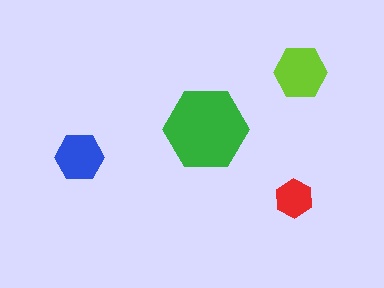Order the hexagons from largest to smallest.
the green one, the lime one, the blue one, the red one.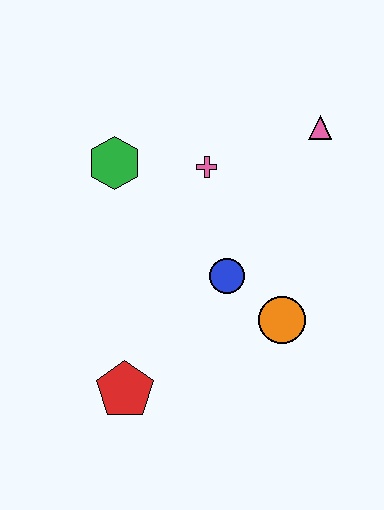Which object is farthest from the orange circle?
The green hexagon is farthest from the orange circle.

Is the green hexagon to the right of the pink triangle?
No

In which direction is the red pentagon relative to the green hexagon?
The red pentagon is below the green hexagon.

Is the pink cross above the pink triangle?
No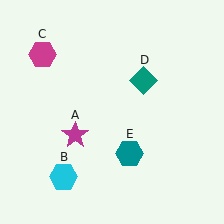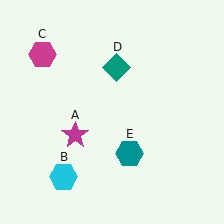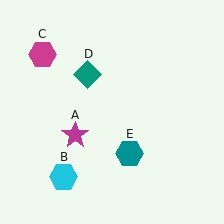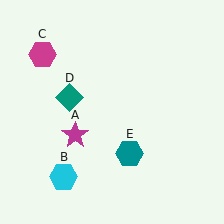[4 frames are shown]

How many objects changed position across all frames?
1 object changed position: teal diamond (object D).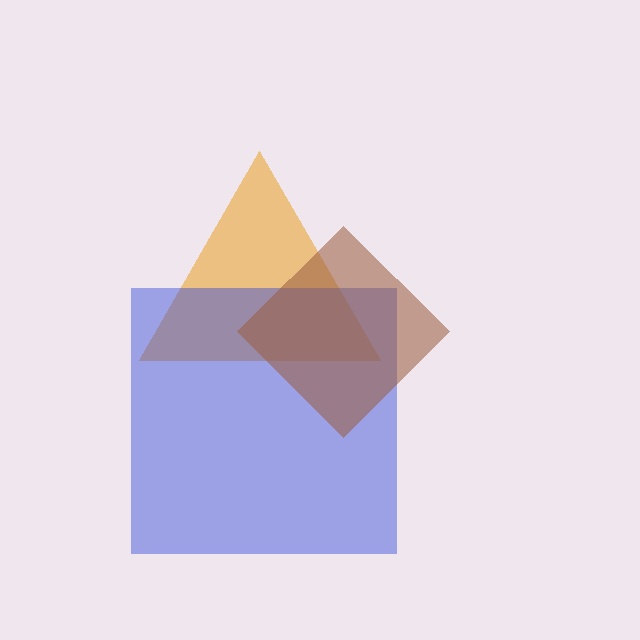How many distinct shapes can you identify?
There are 3 distinct shapes: an orange triangle, a blue square, a brown diamond.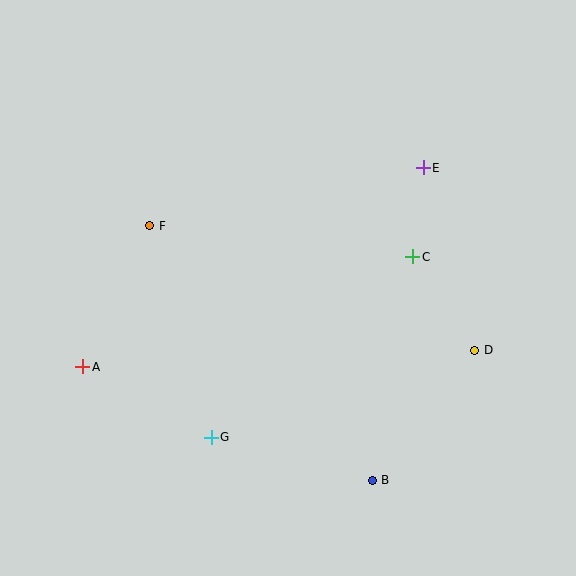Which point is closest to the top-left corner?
Point F is closest to the top-left corner.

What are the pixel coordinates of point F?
Point F is at (150, 226).